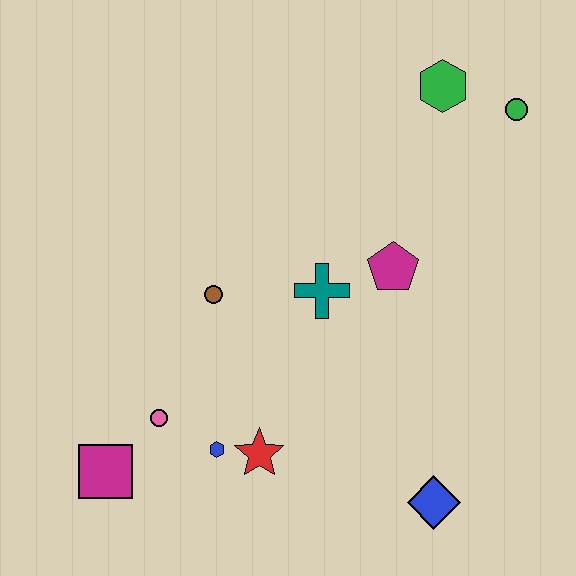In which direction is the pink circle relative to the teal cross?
The pink circle is to the left of the teal cross.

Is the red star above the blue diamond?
Yes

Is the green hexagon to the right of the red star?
Yes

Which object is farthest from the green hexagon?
The magenta square is farthest from the green hexagon.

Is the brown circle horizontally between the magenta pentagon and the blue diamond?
No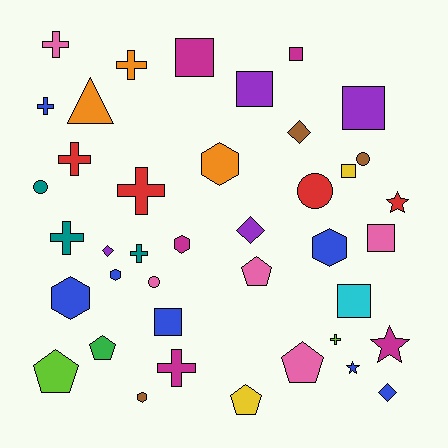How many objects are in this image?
There are 40 objects.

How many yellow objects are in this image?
There are 2 yellow objects.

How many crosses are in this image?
There are 9 crosses.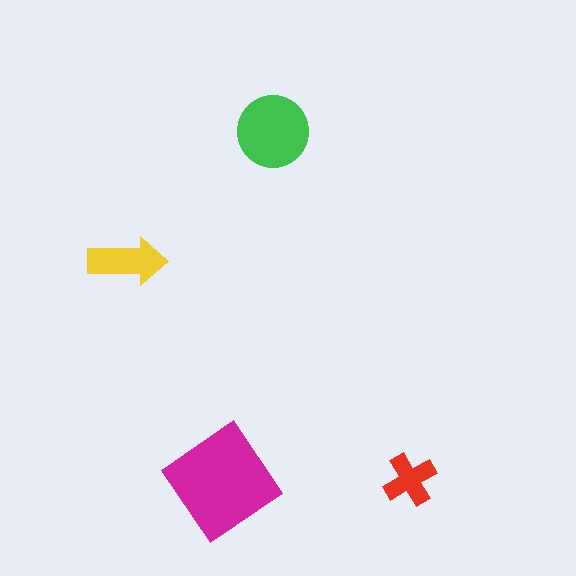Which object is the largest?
The magenta diamond.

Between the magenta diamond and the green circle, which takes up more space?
The magenta diamond.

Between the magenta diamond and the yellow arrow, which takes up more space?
The magenta diamond.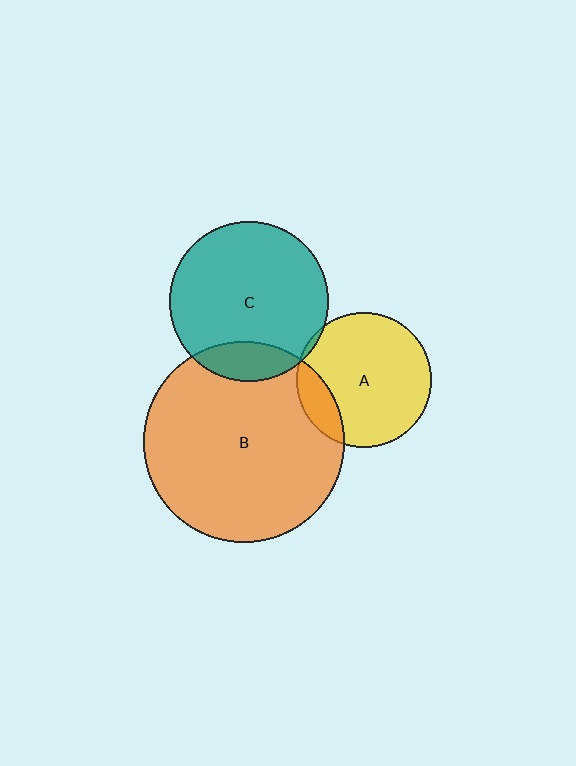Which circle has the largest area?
Circle B (orange).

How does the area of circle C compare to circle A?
Approximately 1.4 times.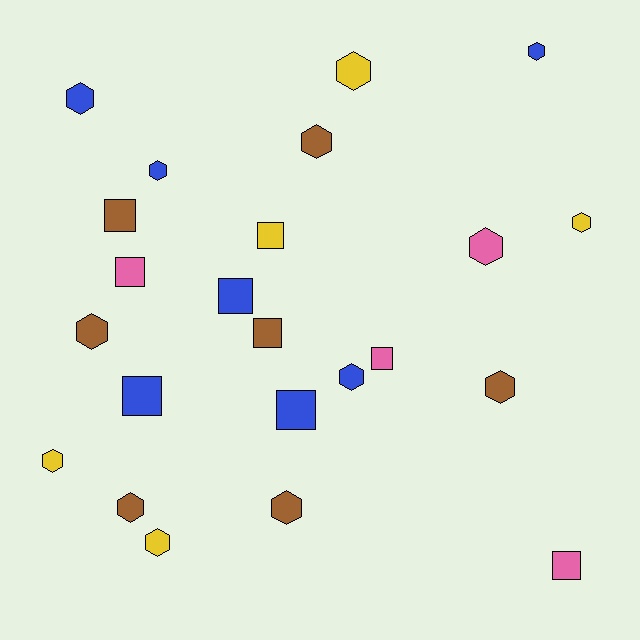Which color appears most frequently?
Brown, with 7 objects.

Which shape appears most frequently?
Hexagon, with 14 objects.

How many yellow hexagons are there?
There are 4 yellow hexagons.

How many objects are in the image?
There are 23 objects.